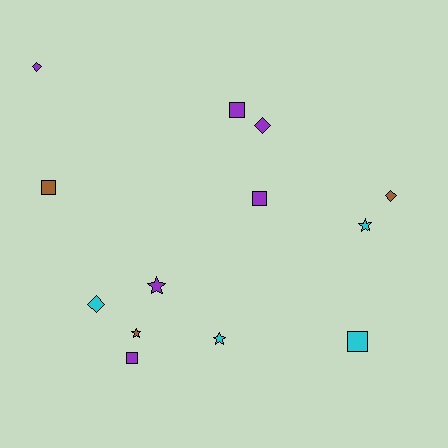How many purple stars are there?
There is 1 purple star.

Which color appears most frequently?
Purple, with 6 objects.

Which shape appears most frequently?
Square, with 5 objects.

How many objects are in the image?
There are 13 objects.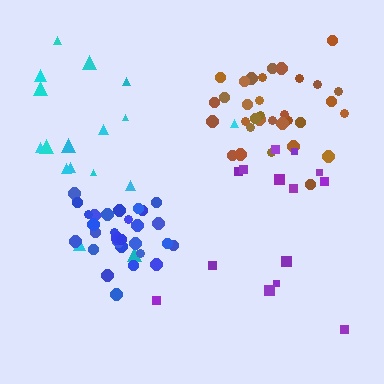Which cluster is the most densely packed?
Blue.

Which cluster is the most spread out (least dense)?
Cyan.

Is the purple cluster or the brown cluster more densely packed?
Brown.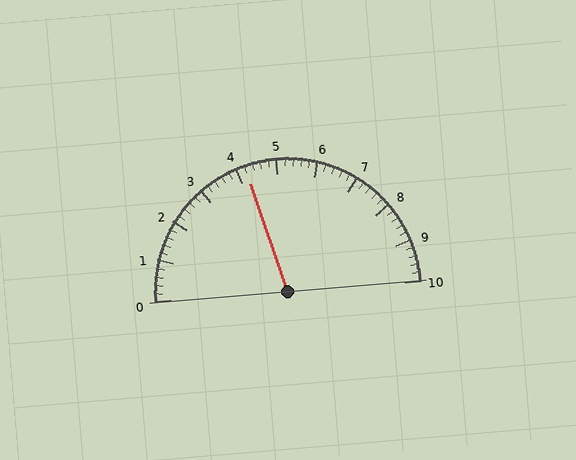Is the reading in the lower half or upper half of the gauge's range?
The reading is in the lower half of the range (0 to 10).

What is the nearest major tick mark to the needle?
The nearest major tick mark is 4.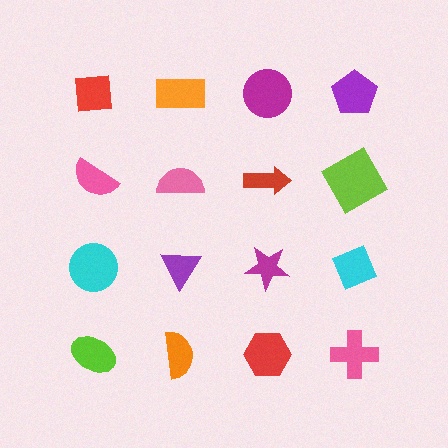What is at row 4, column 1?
A lime ellipse.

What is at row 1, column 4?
A purple pentagon.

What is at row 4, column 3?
A red hexagon.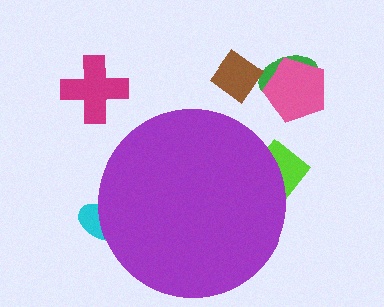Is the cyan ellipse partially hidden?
Yes, the cyan ellipse is partially hidden behind the purple circle.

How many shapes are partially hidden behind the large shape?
2 shapes are partially hidden.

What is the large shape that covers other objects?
A purple circle.